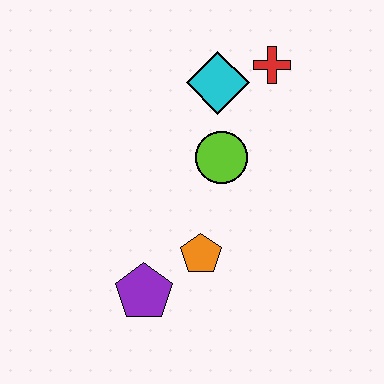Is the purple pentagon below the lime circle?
Yes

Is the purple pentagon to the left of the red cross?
Yes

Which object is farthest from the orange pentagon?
The red cross is farthest from the orange pentagon.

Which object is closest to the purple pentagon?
The orange pentagon is closest to the purple pentagon.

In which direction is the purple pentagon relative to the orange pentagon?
The purple pentagon is to the left of the orange pentagon.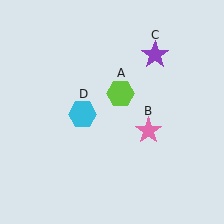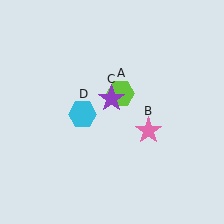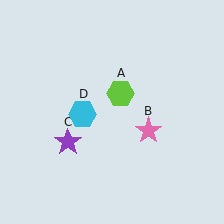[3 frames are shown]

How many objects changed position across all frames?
1 object changed position: purple star (object C).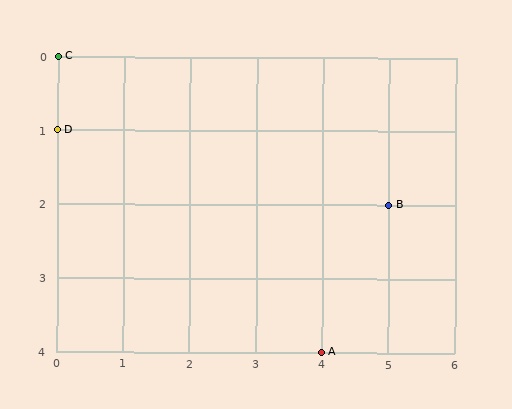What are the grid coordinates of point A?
Point A is at grid coordinates (4, 4).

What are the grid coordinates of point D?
Point D is at grid coordinates (0, 1).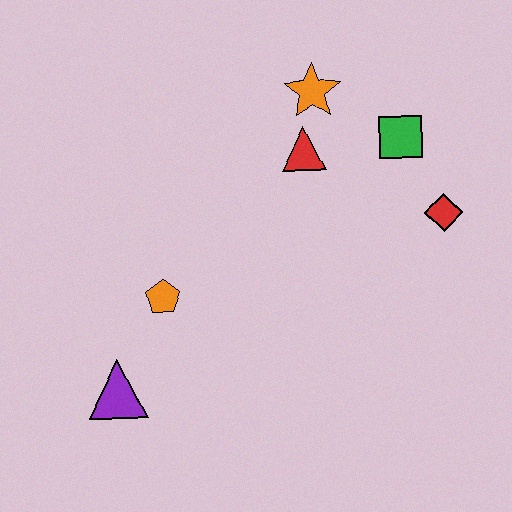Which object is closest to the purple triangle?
The orange pentagon is closest to the purple triangle.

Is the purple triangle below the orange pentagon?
Yes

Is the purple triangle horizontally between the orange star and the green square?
No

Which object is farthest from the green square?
The purple triangle is farthest from the green square.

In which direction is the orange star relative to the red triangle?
The orange star is above the red triangle.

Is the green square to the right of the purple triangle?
Yes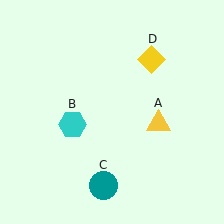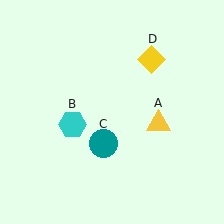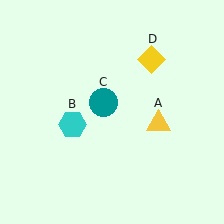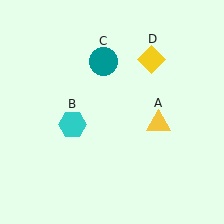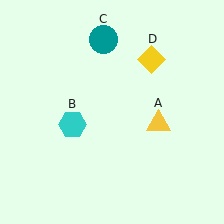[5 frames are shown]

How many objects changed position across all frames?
1 object changed position: teal circle (object C).